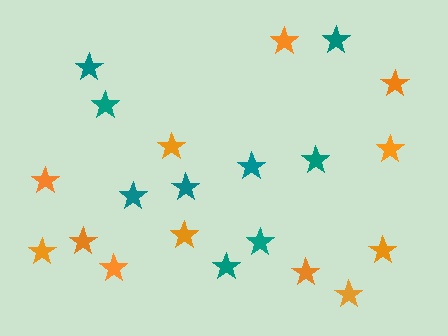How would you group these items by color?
There are 2 groups: one group of orange stars (12) and one group of teal stars (9).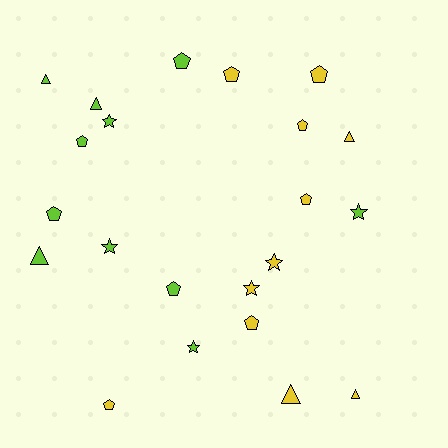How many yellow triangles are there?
There are 3 yellow triangles.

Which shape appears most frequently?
Pentagon, with 10 objects.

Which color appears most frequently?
Lime, with 11 objects.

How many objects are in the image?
There are 22 objects.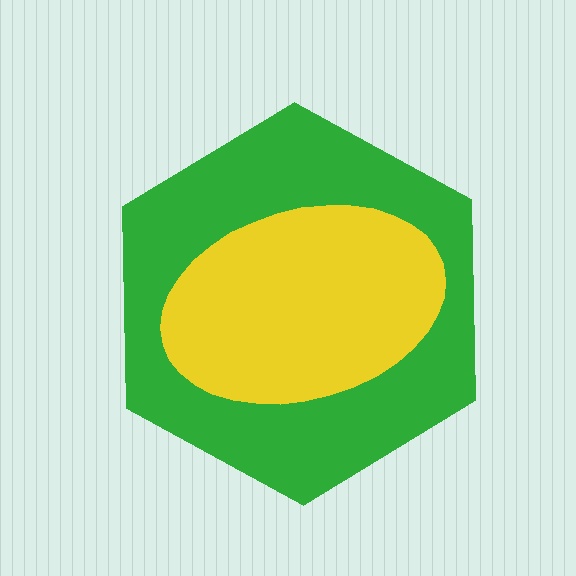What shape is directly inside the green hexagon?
The yellow ellipse.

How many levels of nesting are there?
2.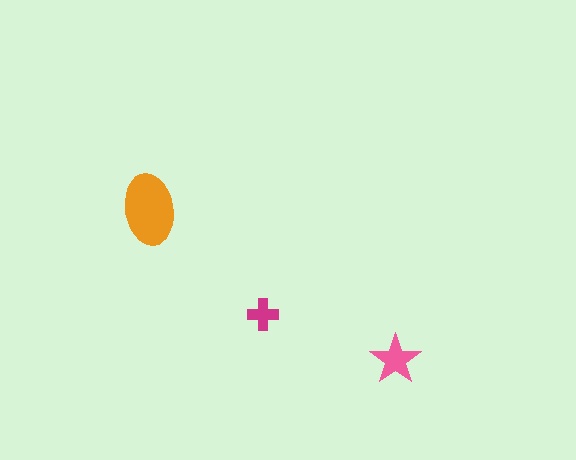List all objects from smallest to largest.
The magenta cross, the pink star, the orange ellipse.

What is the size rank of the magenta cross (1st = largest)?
3rd.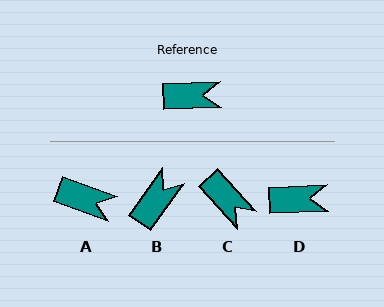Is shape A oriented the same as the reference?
No, it is off by about 22 degrees.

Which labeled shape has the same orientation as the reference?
D.